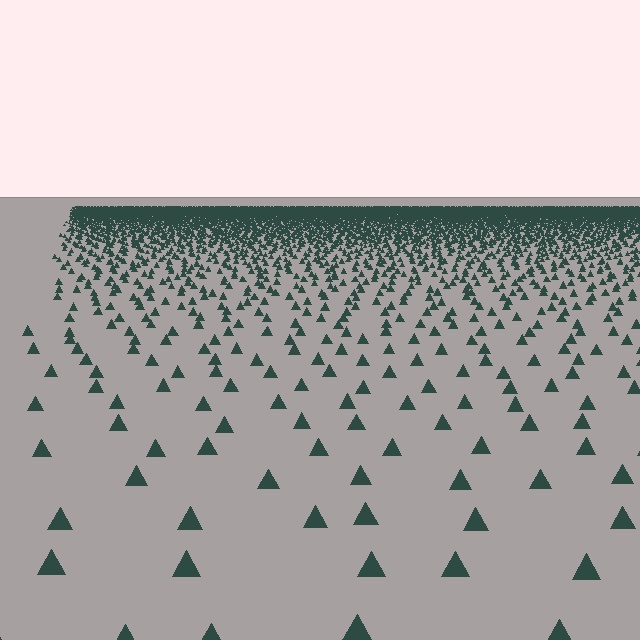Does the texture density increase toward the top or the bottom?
Density increases toward the top.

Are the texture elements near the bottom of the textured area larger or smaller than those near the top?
Larger. Near the bottom, elements are closer to the viewer and appear at a bigger on-screen size.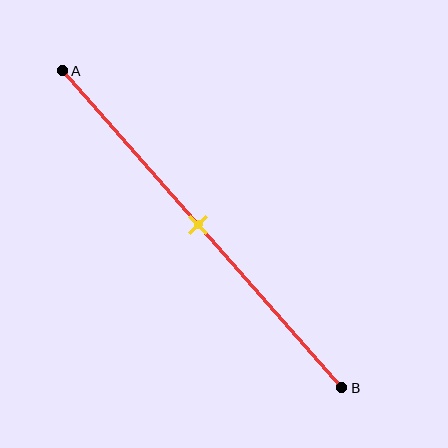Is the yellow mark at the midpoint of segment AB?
Yes, the mark is approximately at the midpoint.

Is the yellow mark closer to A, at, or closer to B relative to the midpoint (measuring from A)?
The yellow mark is approximately at the midpoint of segment AB.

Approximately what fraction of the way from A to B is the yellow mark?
The yellow mark is approximately 50% of the way from A to B.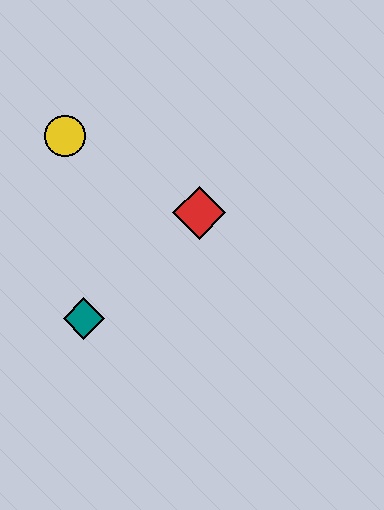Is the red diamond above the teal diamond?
Yes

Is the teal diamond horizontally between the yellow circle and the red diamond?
Yes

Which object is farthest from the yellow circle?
The teal diamond is farthest from the yellow circle.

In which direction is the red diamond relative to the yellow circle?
The red diamond is to the right of the yellow circle.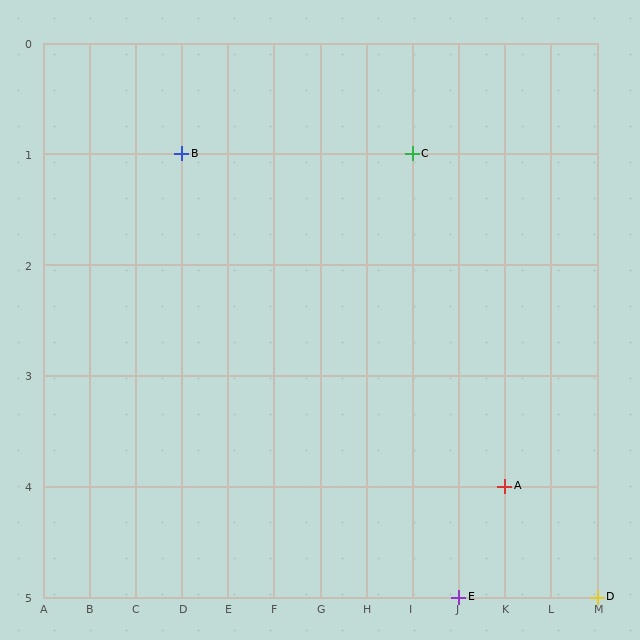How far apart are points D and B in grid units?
Points D and B are 9 columns and 4 rows apart (about 9.8 grid units diagonally).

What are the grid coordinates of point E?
Point E is at grid coordinates (J, 5).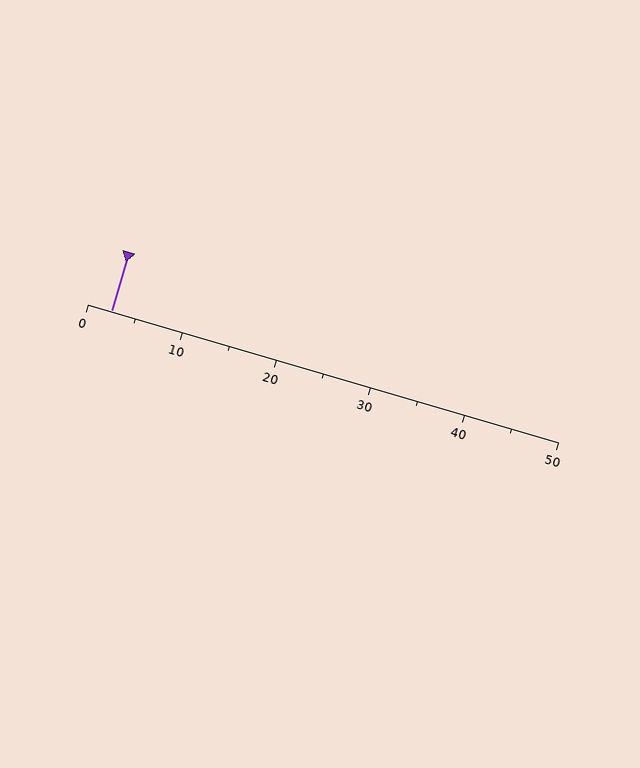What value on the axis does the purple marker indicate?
The marker indicates approximately 2.5.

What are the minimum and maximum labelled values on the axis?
The axis runs from 0 to 50.